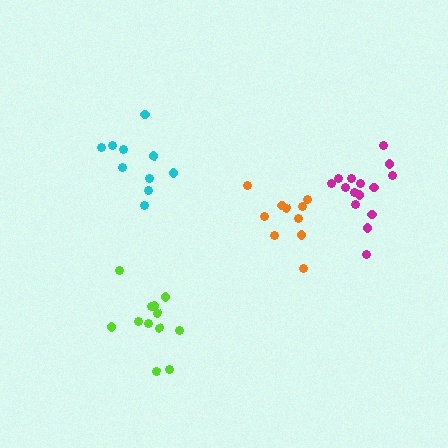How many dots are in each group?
Group 1: 12 dots, Group 2: 10 dots, Group 3: 15 dots, Group 4: 10 dots (47 total).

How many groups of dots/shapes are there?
There are 4 groups.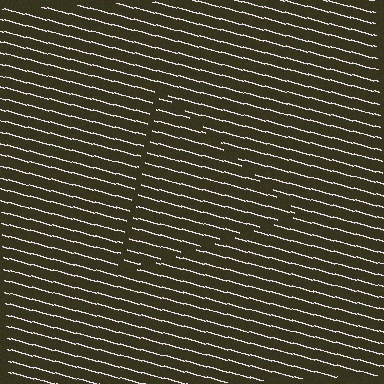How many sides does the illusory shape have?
3 sides — the line-ends trace a triangle.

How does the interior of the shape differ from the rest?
The interior of the shape contains the same grating, shifted by half a period — the contour is defined by the phase discontinuity where line-ends from the inner and outer gratings abut.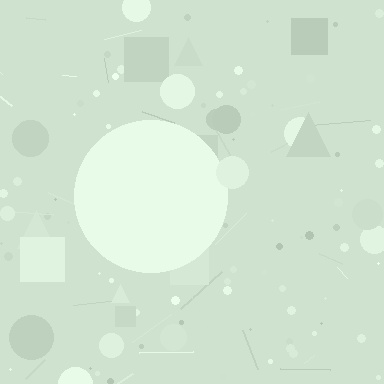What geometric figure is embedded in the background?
A circle is embedded in the background.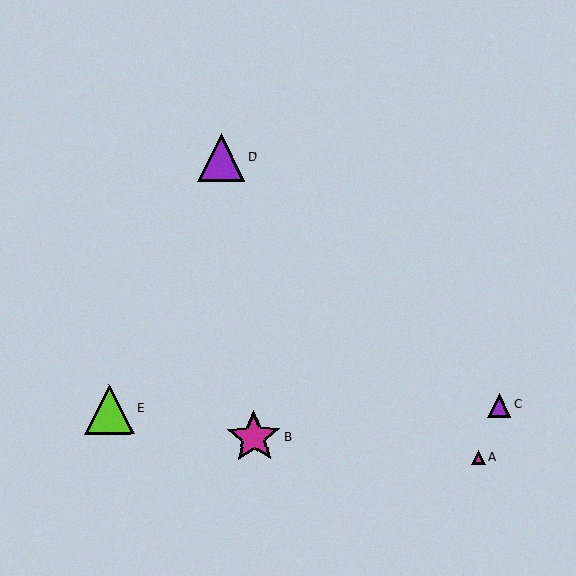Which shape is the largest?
The magenta star (labeled B) is the largest.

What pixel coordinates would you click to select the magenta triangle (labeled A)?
Click at (478, 457) to select the magenta triangle A.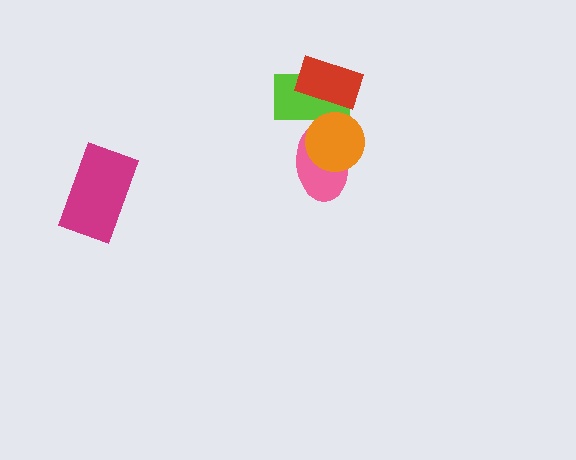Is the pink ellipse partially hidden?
Yes, it is partially covered by another shape.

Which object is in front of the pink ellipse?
The orange circle is in front of the pink ellipse.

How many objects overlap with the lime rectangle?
3 objects overlap with the lime rectangle.